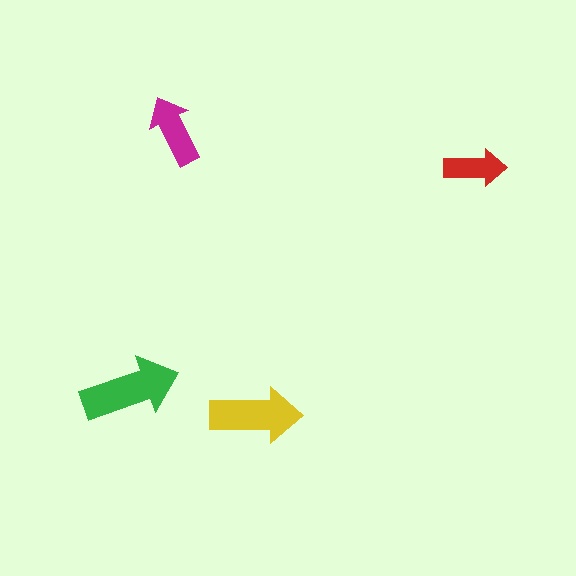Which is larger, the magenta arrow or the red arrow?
The magenta one.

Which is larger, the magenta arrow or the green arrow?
The green one.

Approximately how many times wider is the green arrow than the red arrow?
About 1.5 times wider.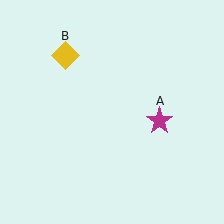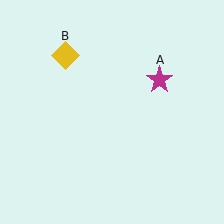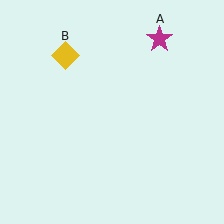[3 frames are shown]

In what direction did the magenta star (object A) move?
The magenta star (object A) moved up.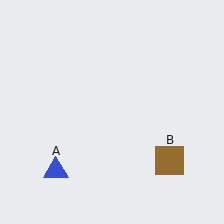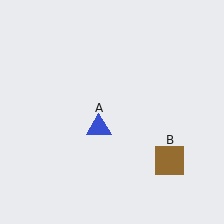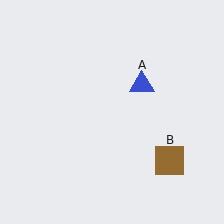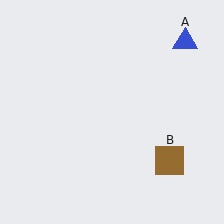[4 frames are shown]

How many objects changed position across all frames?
1 object changed position: blue triangle (object A).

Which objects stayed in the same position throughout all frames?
Brown square (object B) remained stationary.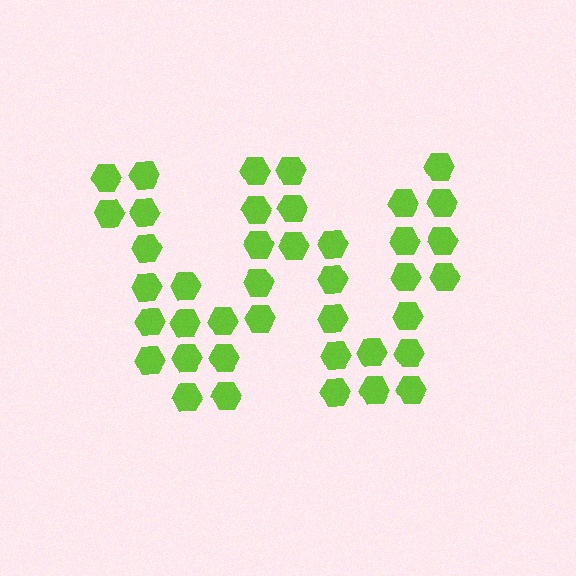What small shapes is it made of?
It is made of small hexagons.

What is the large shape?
The large shape is the letter W.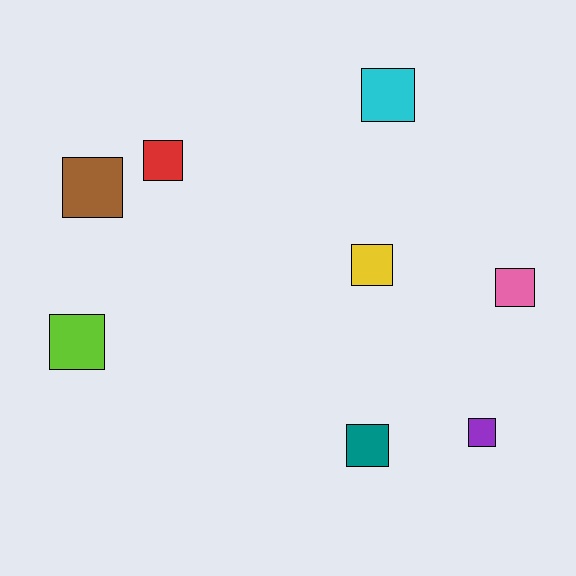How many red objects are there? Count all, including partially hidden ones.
There is 1 red object.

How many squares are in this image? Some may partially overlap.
There are 8 squares.